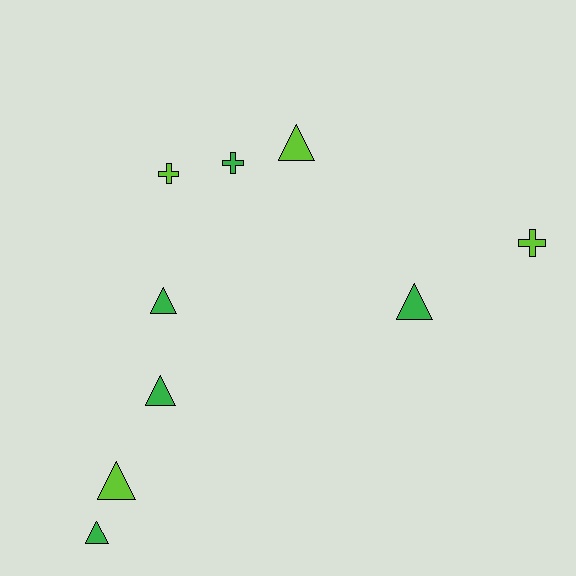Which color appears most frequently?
Green, with 5 objects.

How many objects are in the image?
There are 9 objects.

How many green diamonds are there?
There are no green diamonds.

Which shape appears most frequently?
Triangle, with 6 objects.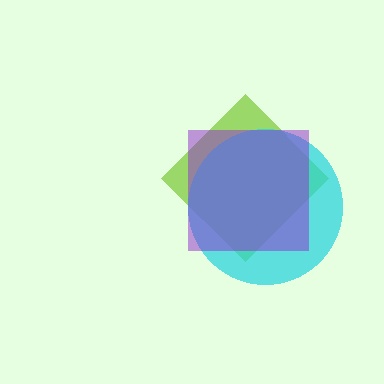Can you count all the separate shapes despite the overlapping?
Yes, there are 3 separate shapes.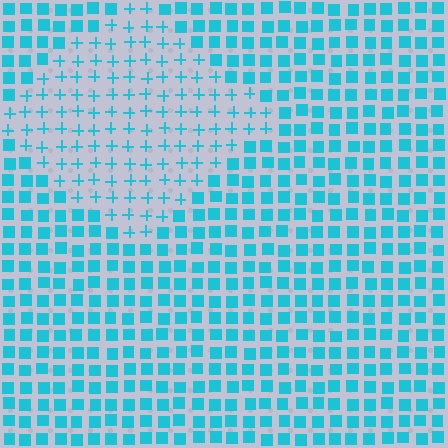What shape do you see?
I see a diamond.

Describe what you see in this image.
The image is filled with small cyan elements arranged in a uniform grid. A diamond-shaped region contains plus signs, while the surrounding area contains squares. The boundary is defined purely by the change in element shape.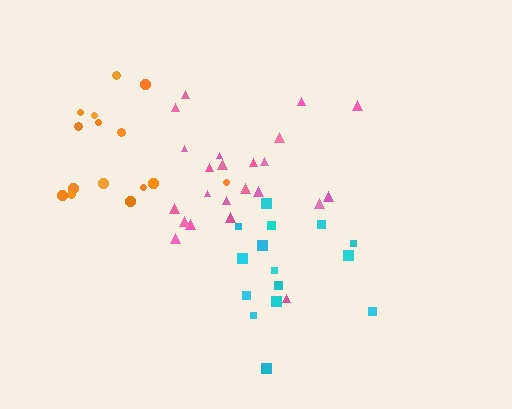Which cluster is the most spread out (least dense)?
Orange.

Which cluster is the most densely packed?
Pink.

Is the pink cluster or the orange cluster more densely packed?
Pink.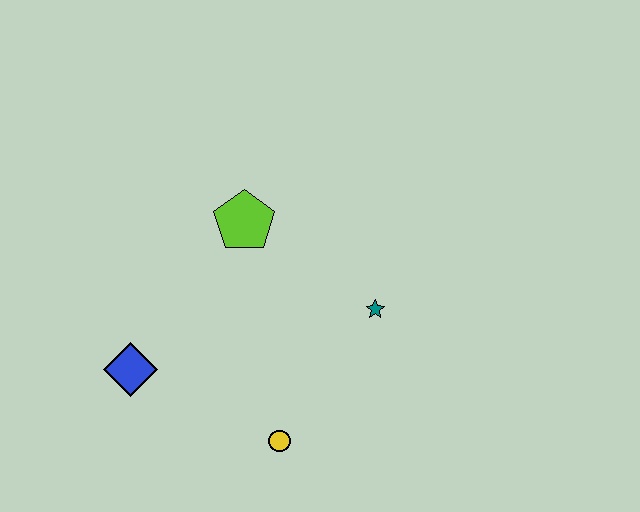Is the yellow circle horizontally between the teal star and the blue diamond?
Yes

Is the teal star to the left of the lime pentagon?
No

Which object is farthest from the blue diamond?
The teal star is farthest from the blue diamond.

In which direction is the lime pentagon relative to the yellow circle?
The lime pentagon is above the yellow circle.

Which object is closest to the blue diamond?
The yellow circle is closest to the blue diamond.